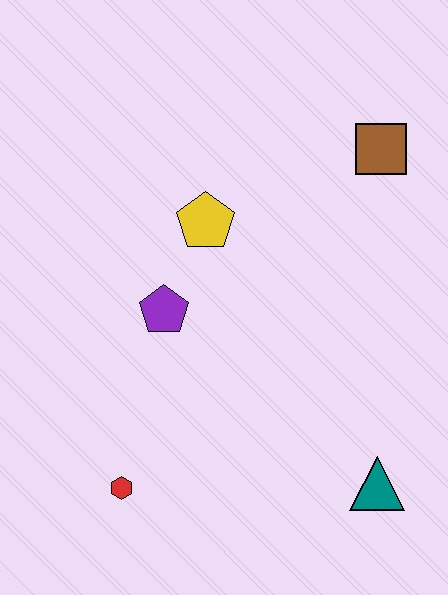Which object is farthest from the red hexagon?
The brown square is farthest from the red hexagon.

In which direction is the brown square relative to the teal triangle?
The brown square is above the teal triangle.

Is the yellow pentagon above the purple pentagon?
Yes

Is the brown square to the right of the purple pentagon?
Yes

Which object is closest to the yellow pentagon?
The purple pentagon is closest to the yellow pentagon.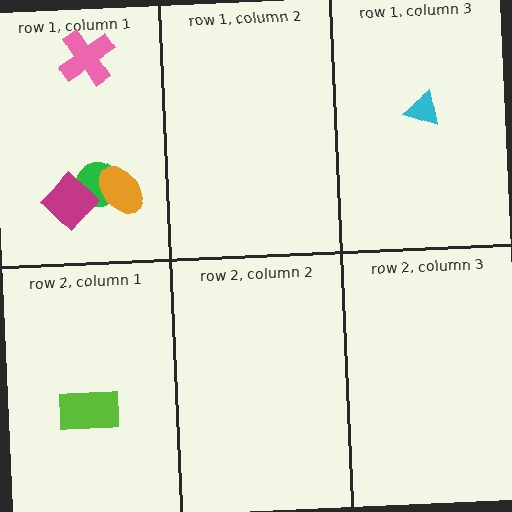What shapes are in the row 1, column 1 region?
The pink cross, the green circle, the orange ellipse, the magenta diamond.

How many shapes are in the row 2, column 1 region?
1.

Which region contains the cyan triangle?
The row 1, column 3 region.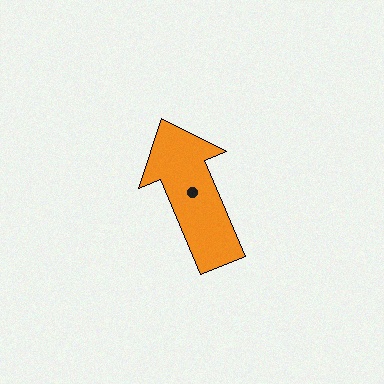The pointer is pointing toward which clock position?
Roughly 11 o'clock.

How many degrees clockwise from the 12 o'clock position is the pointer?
Approximately 337 degrees.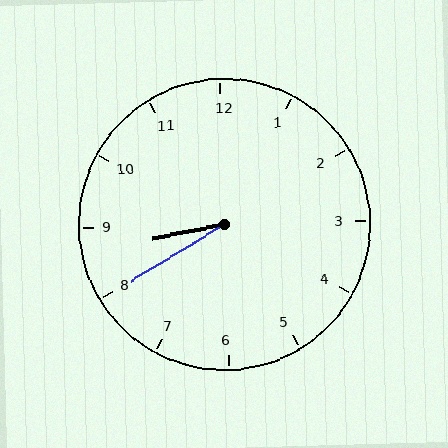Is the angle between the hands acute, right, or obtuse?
It is acute.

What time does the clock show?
8:40.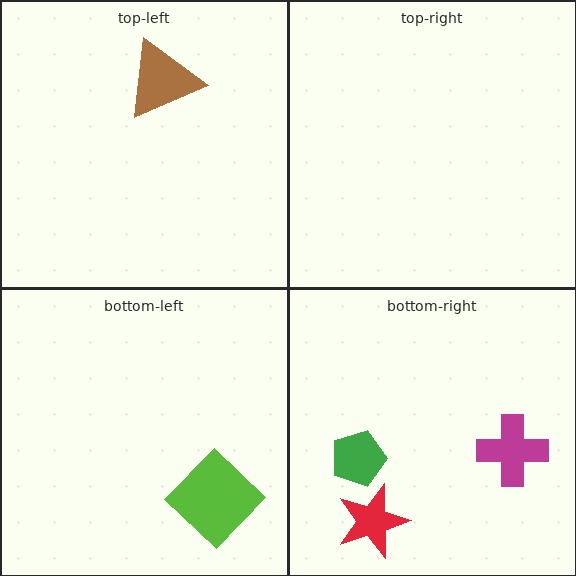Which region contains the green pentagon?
The bottom-right region.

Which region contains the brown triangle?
The top-left region.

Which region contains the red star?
The bottom-right region.